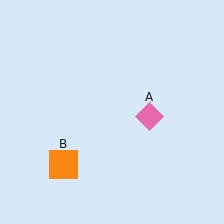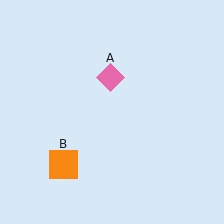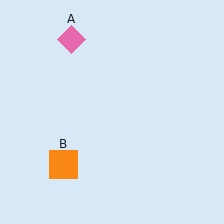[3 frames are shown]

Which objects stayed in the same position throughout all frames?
Orange square (object B) remained stationary.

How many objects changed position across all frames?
1 object changed position: pink diamond (object A).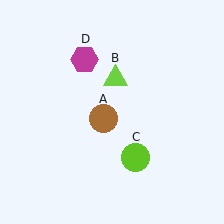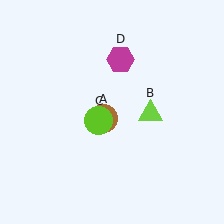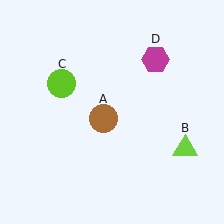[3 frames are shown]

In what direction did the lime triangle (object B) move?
The lime triangle (object B) moved down and to the right.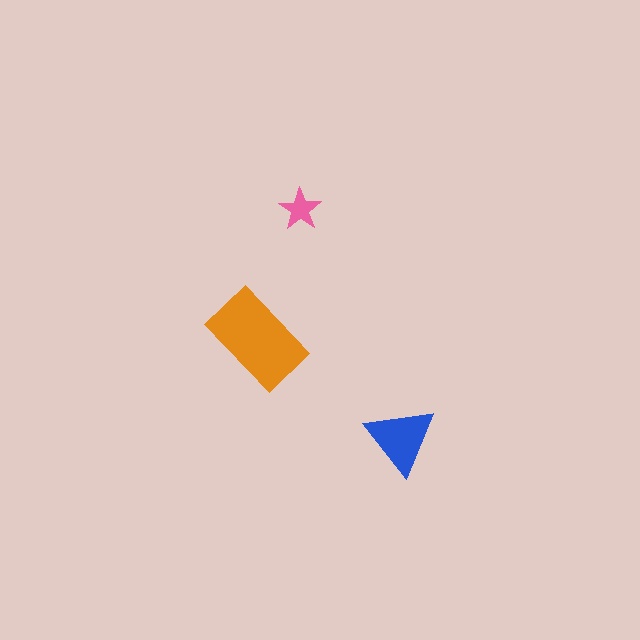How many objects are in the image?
There are 3 objects in the image.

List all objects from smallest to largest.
The pink star, the blue triangle, the orange rectangle.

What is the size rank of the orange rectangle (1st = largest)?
1st.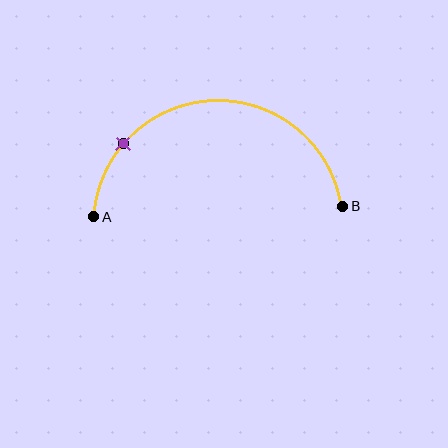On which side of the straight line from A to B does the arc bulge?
The arc bulges above the straight line connecting A and B.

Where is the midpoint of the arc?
The arc midpoint is the point on the curve farthest from the straight line joining A and B. It sits above that line.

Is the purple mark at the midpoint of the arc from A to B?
No. The purple mark lies on the arc but is closer to endpoint A. The arc midpoint would be at the point on the curve equidistant along the arc from both A and B.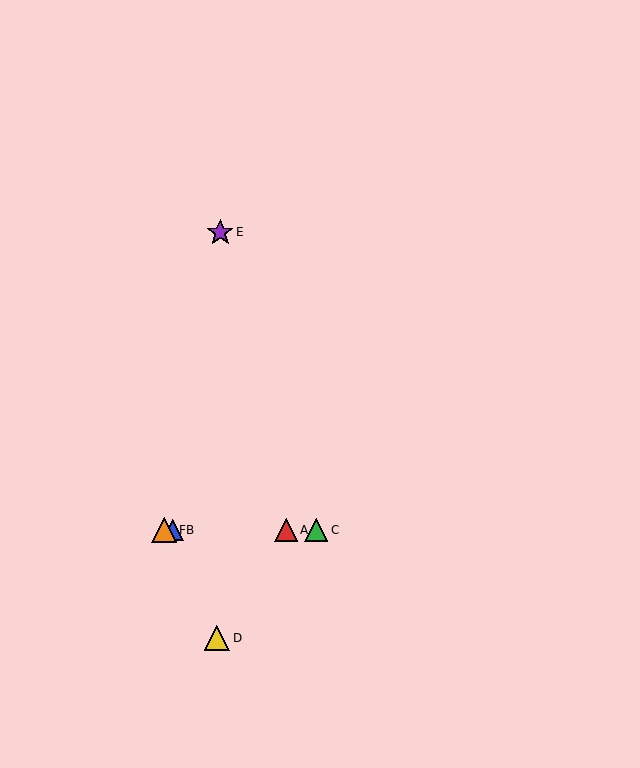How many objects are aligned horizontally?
4 objects (A, B, C, F) are aligned horizontally.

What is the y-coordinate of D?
Object D is at y≈638.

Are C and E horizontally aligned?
No, C is at y≈530 and E is at y≈232.